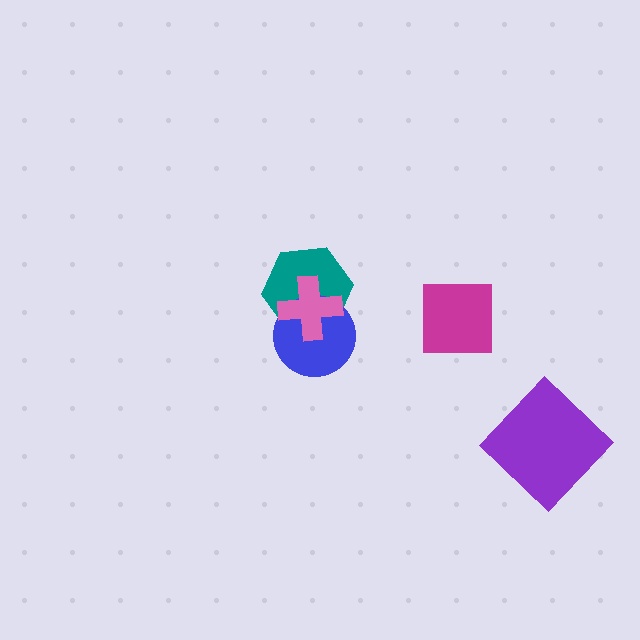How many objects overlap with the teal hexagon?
2 objects overlap with the teal hexagon.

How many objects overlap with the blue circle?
2 objects overlap with the blue circle.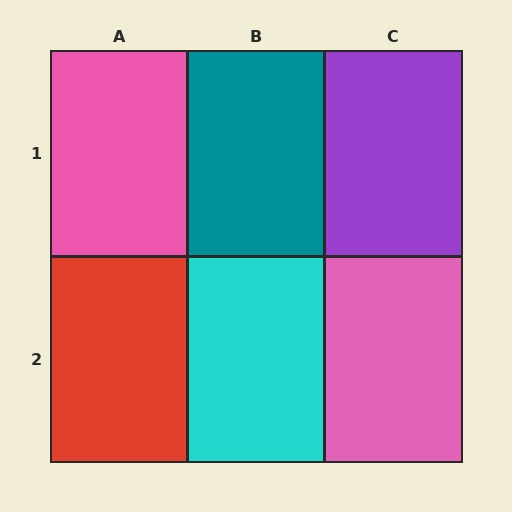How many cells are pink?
2 cells are pink.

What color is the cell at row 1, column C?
Purple.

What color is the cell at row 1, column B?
Teal.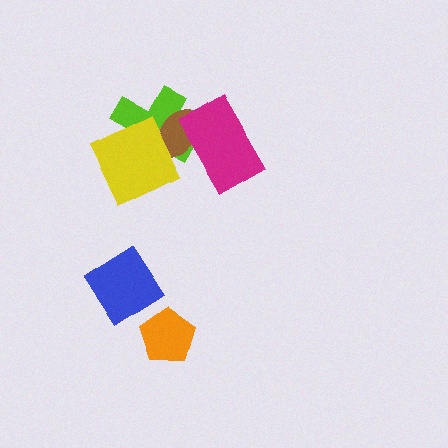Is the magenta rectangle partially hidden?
No, no other shape covers it.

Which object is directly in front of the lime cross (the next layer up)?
The brown ellipse is directly in front of the lime cross.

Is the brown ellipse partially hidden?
Yes, it is partially covered by another shape.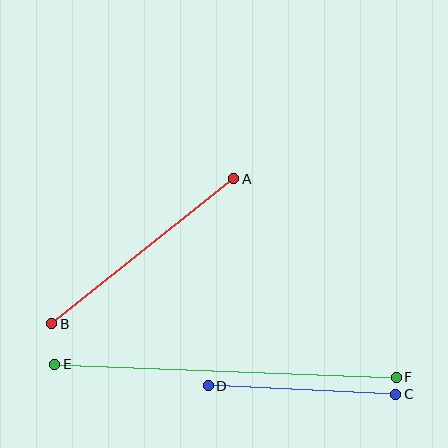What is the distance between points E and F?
The distance is approximately 342 pixels.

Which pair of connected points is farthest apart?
Points E and F are farthest apart.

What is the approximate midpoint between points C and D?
The midpoint is at approximately (302, 390) pixels.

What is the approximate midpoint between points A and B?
The midpoint is at approximately (143, 251) pixels.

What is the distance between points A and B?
The distance is approximately 233 pixels.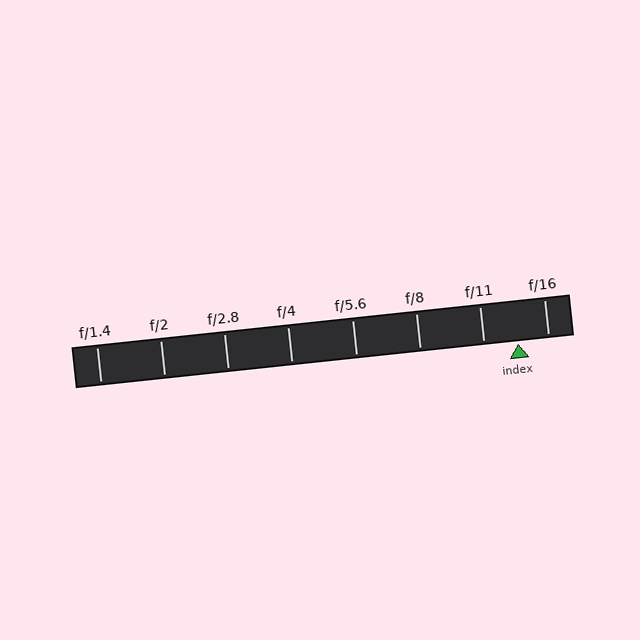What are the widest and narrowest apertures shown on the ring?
The widest aperture shown is f/1.4 and the narrowest is f/16.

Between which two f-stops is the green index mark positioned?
The index mark is between f/11 and f/16.